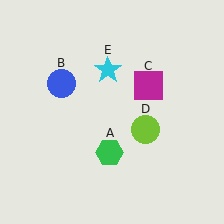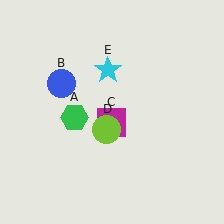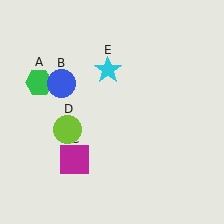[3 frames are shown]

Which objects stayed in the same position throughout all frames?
Blue circle (object B) and cyan star (object E) remained stationary.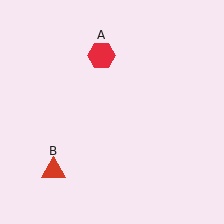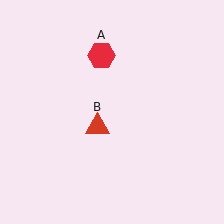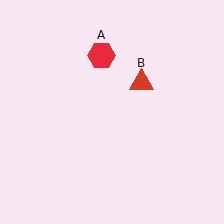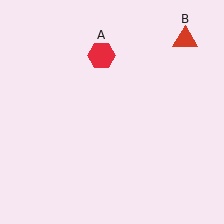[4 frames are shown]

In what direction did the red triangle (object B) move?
The red triangle (object B) moved up and to the right.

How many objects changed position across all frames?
1 object changed position: red triangle (object B).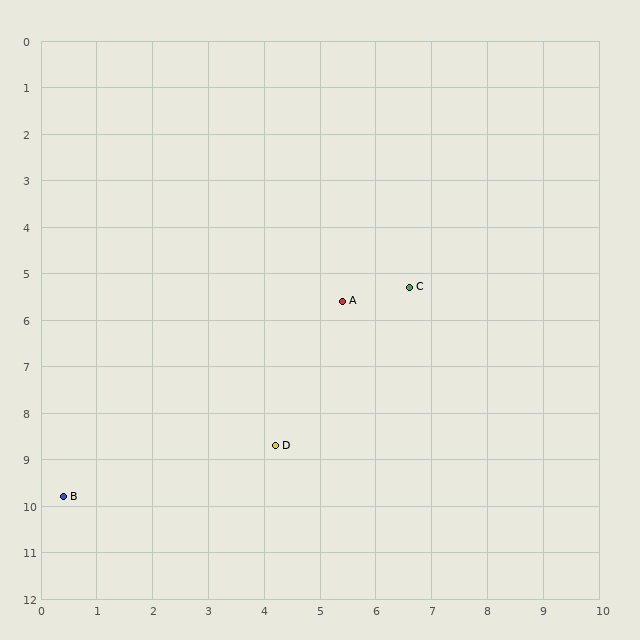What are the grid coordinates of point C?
Point C is at approximately (6.6, 5.3).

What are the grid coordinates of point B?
Point B is at approximately (0.4, 9.8).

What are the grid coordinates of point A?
Point A is at approximately (5.4, 5.6).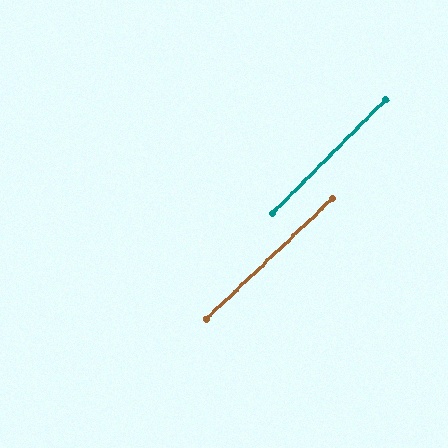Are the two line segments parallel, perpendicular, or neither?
Parallel — their directions differ by only 1.5°.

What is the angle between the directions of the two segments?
Approximately 2 degrees.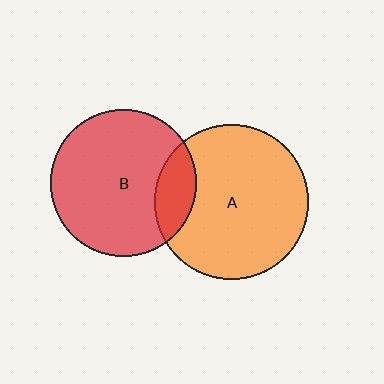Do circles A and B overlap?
Yes.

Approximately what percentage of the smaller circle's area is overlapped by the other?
Approximately 15%.